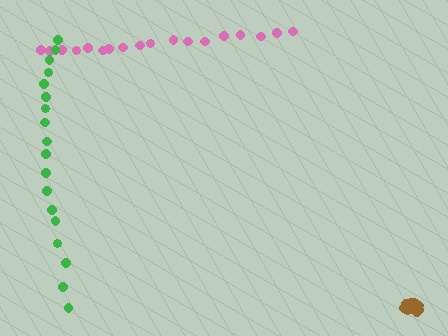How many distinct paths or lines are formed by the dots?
There are 3 distinct paths.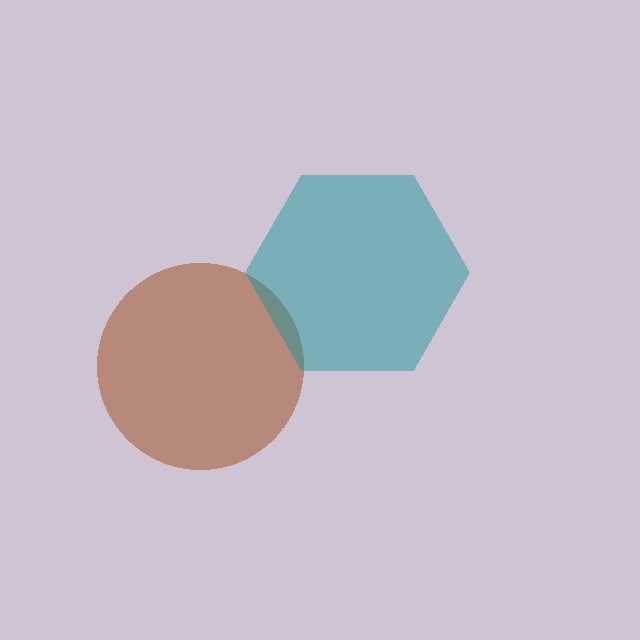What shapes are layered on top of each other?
The layered shapes are: a brown circle, a teal hexagon.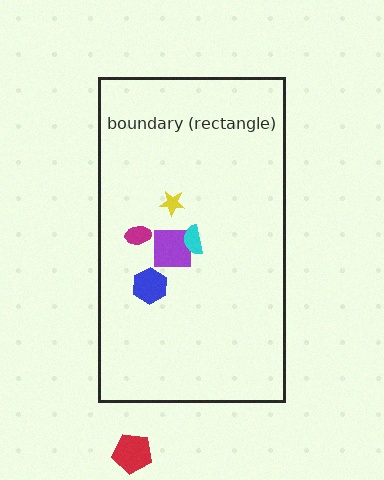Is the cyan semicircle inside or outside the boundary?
Inside.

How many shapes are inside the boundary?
5 inside, 1 outside.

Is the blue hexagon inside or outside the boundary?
Inside.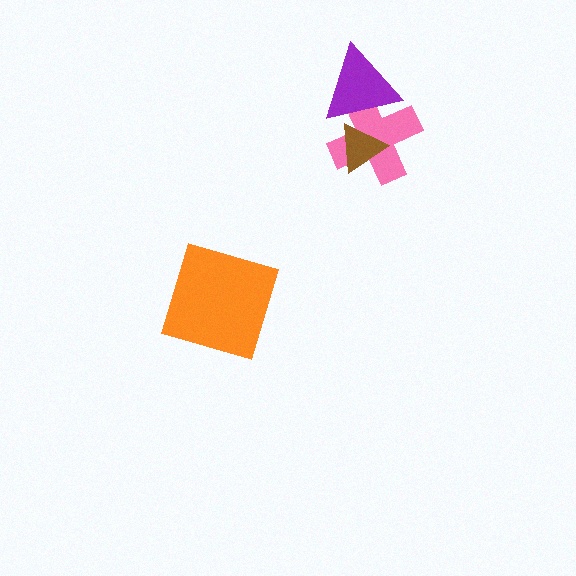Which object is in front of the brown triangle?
The purple triangle is in front of the brown triangle.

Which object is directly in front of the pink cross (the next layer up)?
The brown triangle is directly in front of the pink cross.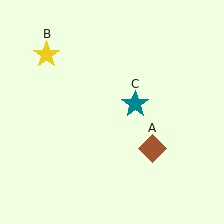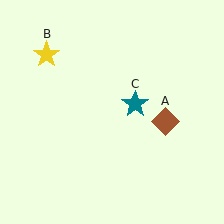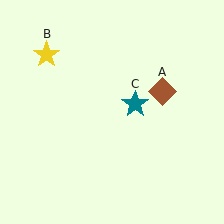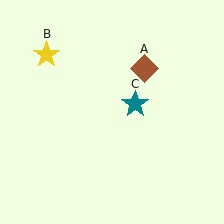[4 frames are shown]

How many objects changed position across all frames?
1 object changed position: brown diamond (object A).